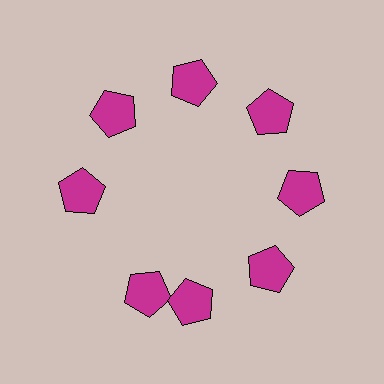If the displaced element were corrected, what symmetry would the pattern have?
It would have 8-fold rotational symmetry — the pattern would map onto itself every 45 degrees.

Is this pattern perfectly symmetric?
No. The 8 magenta pentagons are arranged in a ring, but one element near the 8 o'clock position is rotated out of alignment along the ring, breaking the 8-fold rotational symmetry.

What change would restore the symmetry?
The symmetry would be restored by rotating it back into even spacing with its neighbors so that all 8 pentagons sit at equal angles and equal distance from the center.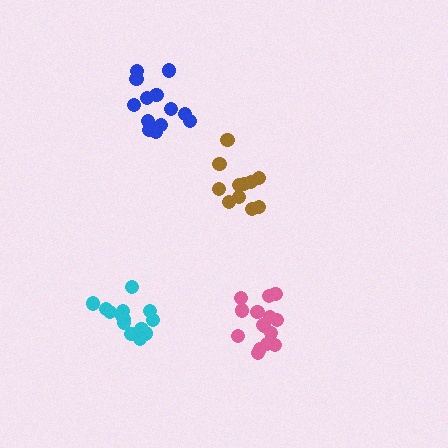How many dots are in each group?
Group 1: 13 dots, Group 2: 11 dots, Group 3: 14 dots, Group 4: 15 dots (53 total).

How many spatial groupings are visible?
There are 4 spatial groupings.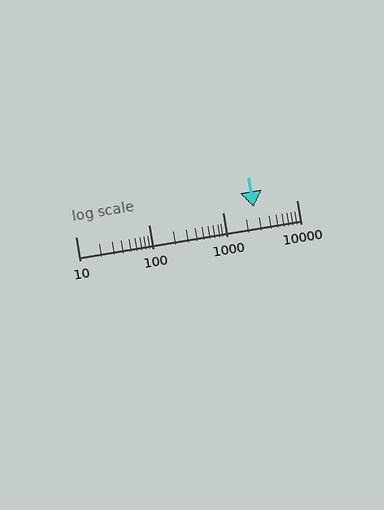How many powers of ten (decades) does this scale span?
The scale spans 3 decades, from 10 to 10000.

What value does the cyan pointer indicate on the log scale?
The pointer indicates approximately 2600.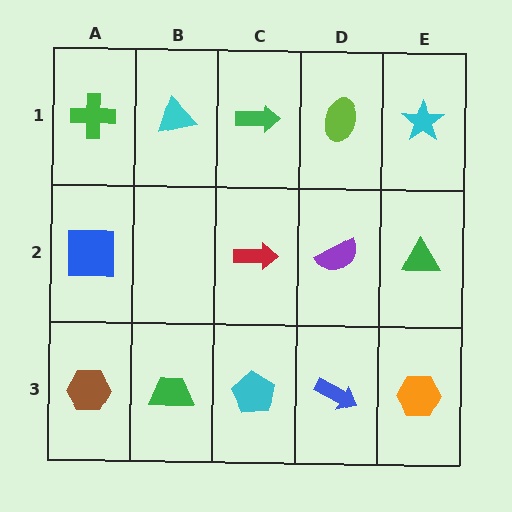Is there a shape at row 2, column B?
No, that cell is empty.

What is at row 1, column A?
A green cross.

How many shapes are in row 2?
4 shapes.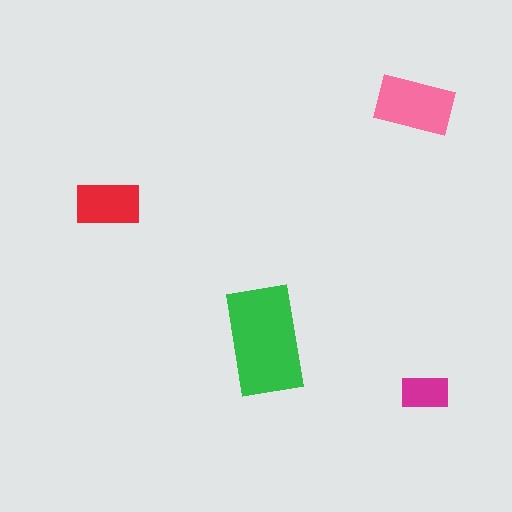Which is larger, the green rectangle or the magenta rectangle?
The green one.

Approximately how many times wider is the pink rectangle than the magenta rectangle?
About 1.5 times wider.